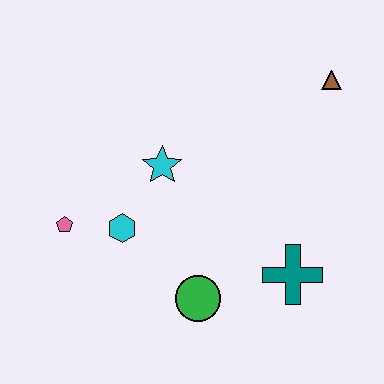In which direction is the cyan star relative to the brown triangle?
The cyan star is to the left of the brown triangle.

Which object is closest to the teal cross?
The green circle is closest to the teal cross.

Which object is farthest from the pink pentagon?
The brown triangle is farthest from the pink pentagon.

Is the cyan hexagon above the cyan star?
No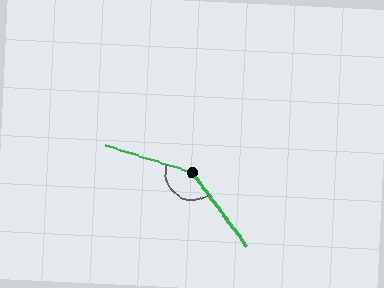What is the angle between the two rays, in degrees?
Approximately 144 degrees.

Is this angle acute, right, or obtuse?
It is obtuse.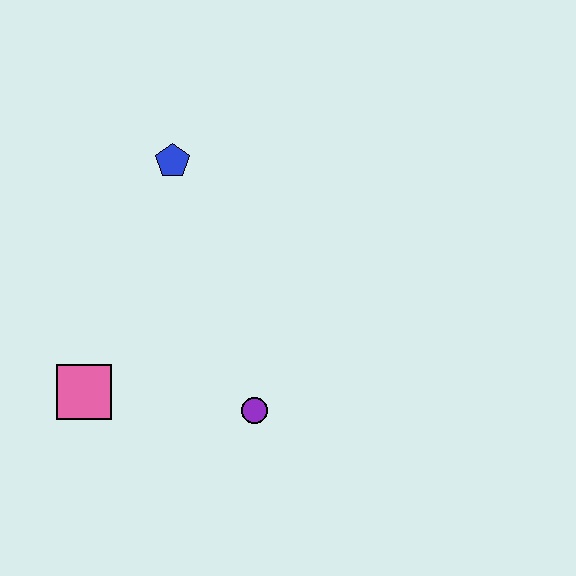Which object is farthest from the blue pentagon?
The purple circle is farthest from the blue pentagon.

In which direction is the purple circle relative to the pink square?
The purple circle is to the right of the pink square.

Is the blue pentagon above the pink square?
Yes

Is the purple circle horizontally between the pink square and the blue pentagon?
No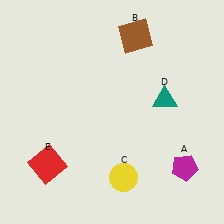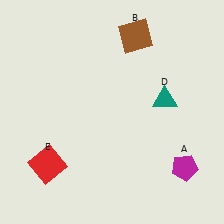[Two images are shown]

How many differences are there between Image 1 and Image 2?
There is 1 difference between the two images.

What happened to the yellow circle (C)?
The yellow circle (C) was removed in Image 2. It was in the bottom-right area of Image 1.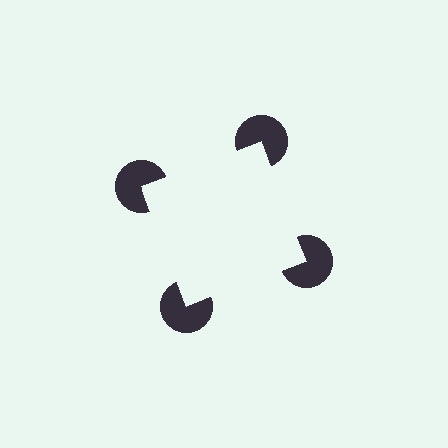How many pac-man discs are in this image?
There are 4 — one at each vertex of the illusory square.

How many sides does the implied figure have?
4 sides.